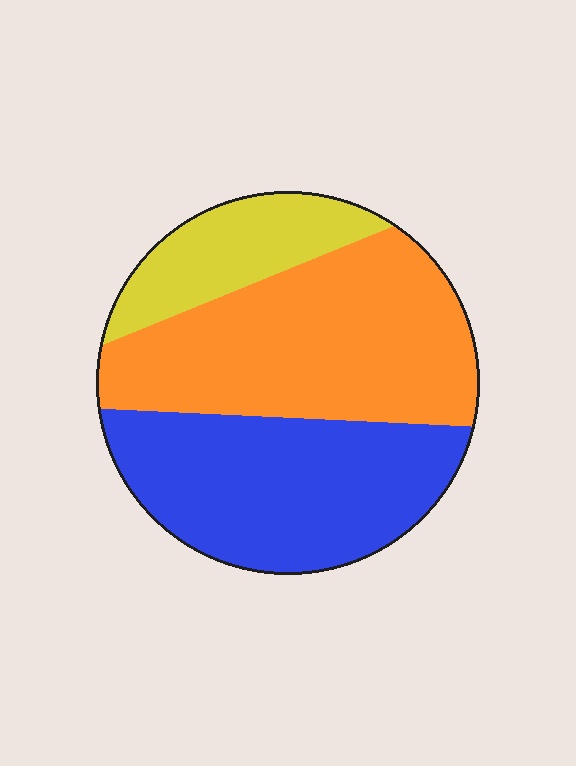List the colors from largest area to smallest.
From largest to smallest: orange, blue, yellow.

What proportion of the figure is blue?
Blue covers 39% of the figure.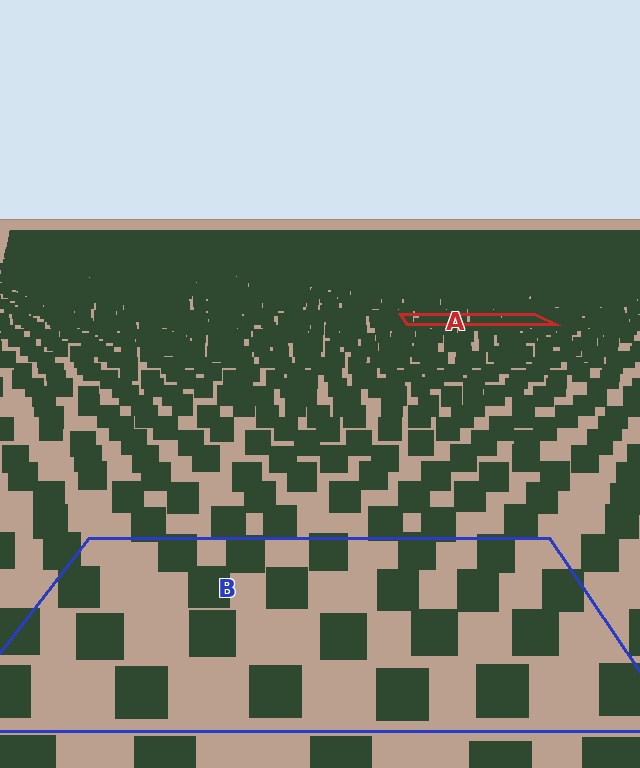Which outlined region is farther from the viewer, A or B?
Region A is farther from the viewer — the texture elements inside it appear smaller and more densely packed.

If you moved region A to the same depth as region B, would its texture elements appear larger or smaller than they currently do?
They would appear larger. At a closer depth, the same texture elements are projected at a bigger on-screen size.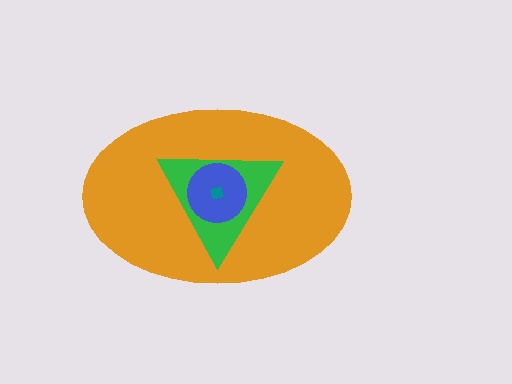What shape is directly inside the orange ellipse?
The green triangle.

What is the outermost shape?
The orange ellipse.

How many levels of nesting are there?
4.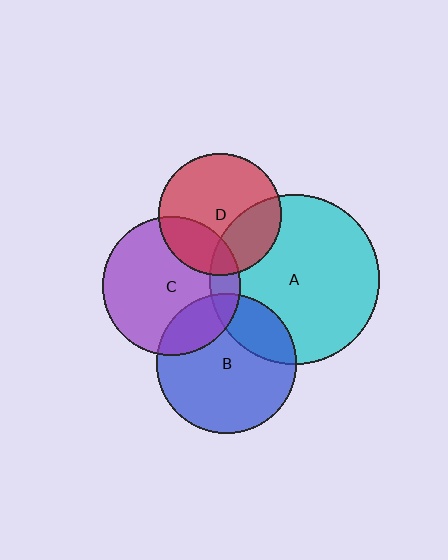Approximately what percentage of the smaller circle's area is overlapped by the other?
Approximately 25%.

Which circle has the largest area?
Circle A (cyan).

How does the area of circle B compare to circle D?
Approximately 1.3 times.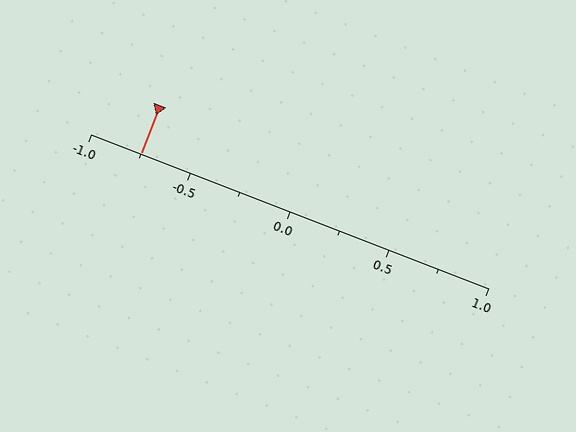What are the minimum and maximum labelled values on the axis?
The axis runs from -1.0 to 1.0.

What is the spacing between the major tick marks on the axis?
The major ticks are spaced 0.5 apart.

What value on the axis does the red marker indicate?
The marker indicates approximately -0.75.